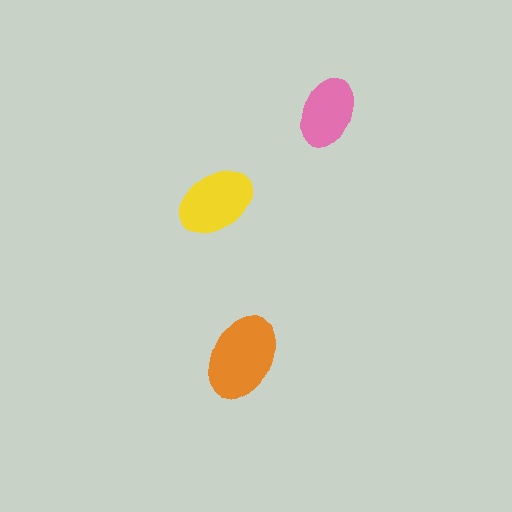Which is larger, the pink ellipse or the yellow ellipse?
The yellow one.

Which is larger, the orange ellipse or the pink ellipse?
The orange one.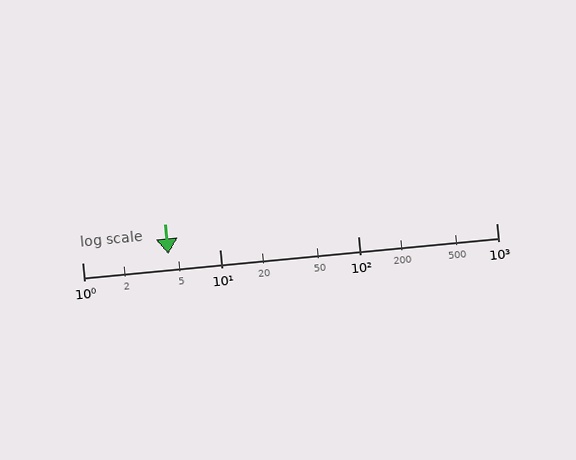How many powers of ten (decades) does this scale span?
The scale spans 3 decades, from 1 to 1000.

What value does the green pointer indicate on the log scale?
The pointer indicates approximately 4.2.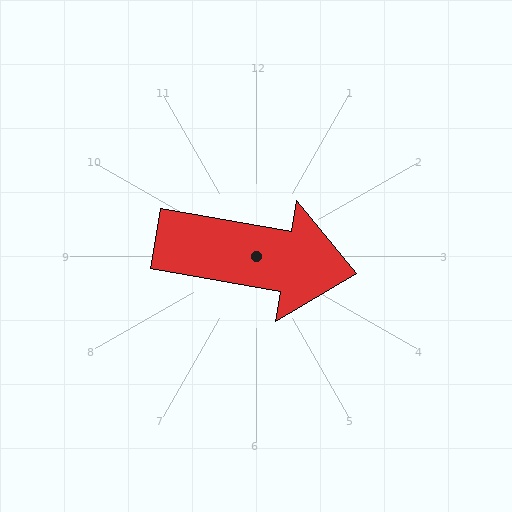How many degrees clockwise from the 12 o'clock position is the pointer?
Approximately 100 degrees.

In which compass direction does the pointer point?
East.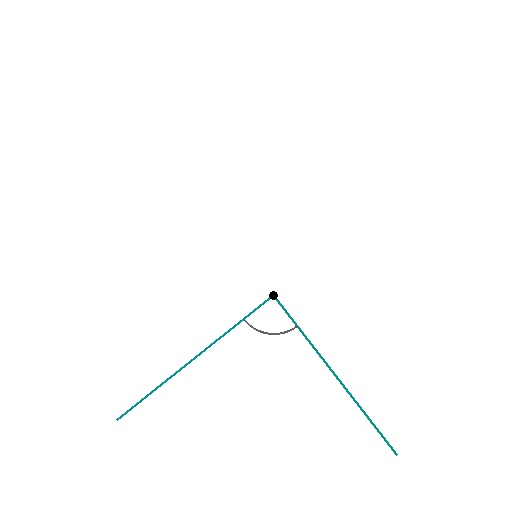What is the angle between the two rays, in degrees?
Approximately 89 degrees.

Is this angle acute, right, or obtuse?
It is approximately a right angle.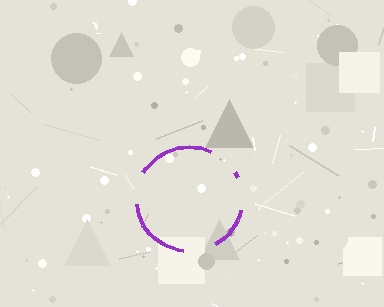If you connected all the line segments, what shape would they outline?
They would outline a circle.